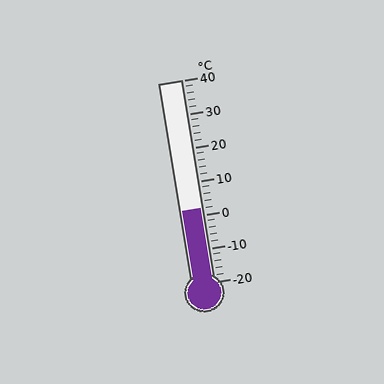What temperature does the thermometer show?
The thermometer shows approximately 2°C.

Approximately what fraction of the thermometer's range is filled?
The thermometer is filled to approximately 35% of its range.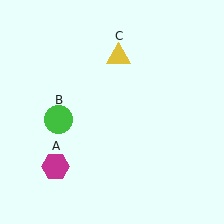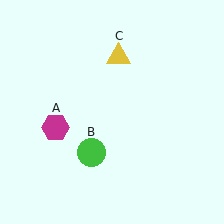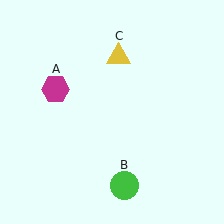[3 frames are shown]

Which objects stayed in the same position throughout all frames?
Yellow triangle (object C) remained stationary.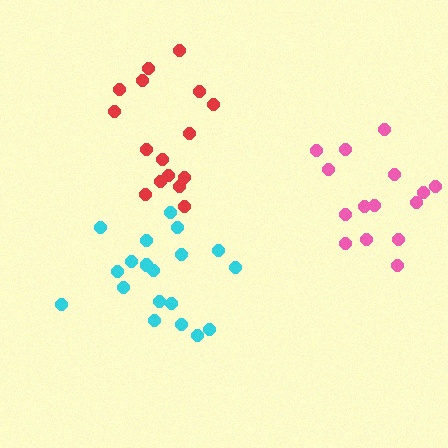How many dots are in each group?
Group 1: 15 dots, Group 2: 16 dots, Group 3: 19 dots (50 total).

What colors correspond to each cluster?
The clusters are colored: pink, red, cyan.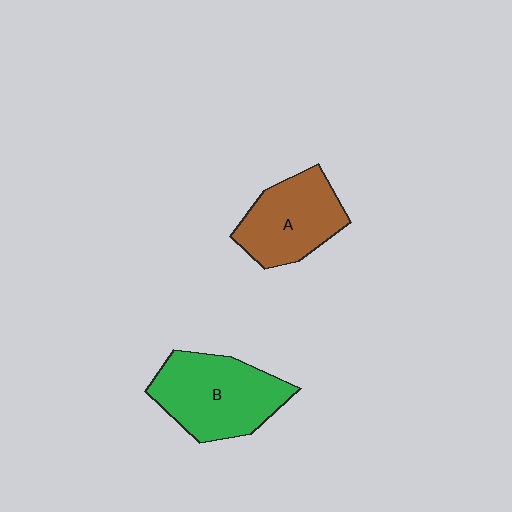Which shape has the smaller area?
Shape A (brown).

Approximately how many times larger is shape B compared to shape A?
Approximately 1.2 times.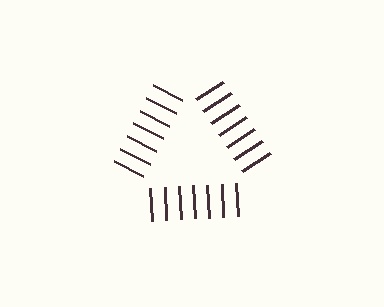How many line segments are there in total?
21 — 7 along each of the 3 edges.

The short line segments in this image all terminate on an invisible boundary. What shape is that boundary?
An illusory triangle — the line segments terminate on its edges but no continuous stroke is drawn.